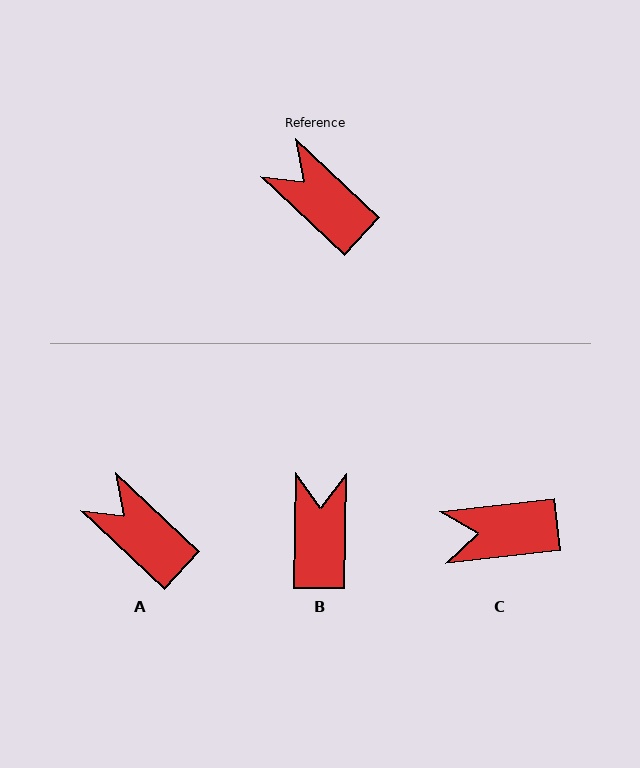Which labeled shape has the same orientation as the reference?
A.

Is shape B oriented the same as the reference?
No, it is off by about 48 degrees.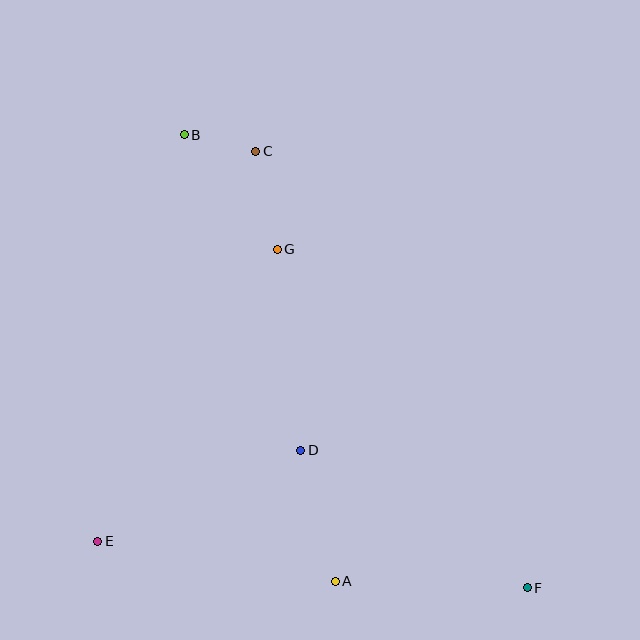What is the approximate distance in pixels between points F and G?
The distance between F and G is approximately 421 pixels.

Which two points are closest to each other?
Points B and C are closest to each other.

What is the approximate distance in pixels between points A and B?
The distance between A and B is approximately 471 pixels.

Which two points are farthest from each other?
Points B and F are farthest from each other.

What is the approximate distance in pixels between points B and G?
The distance between B and G is approximately 147 pixels.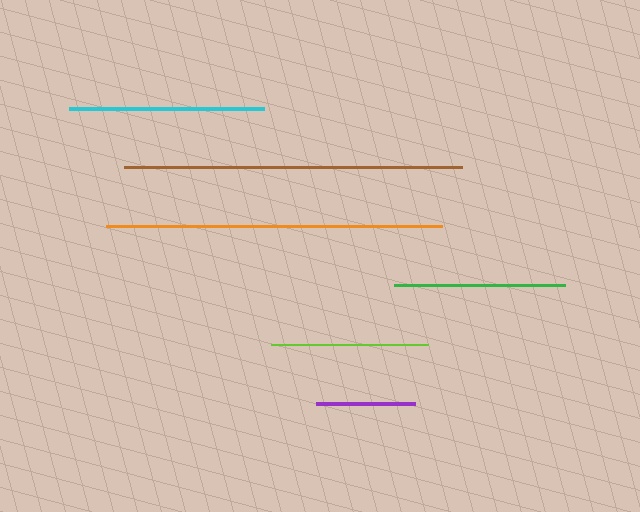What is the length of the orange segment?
The orange segment is approximately 336 pixels long.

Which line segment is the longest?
The brown line is the longest at approximately 338 pixels.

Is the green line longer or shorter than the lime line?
The green line is longer than the lime line.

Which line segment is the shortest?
The purple line is the shortest at approximately 99 pixels.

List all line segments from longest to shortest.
From longest to shortest: brown, orange, cyan, green, lime, purple.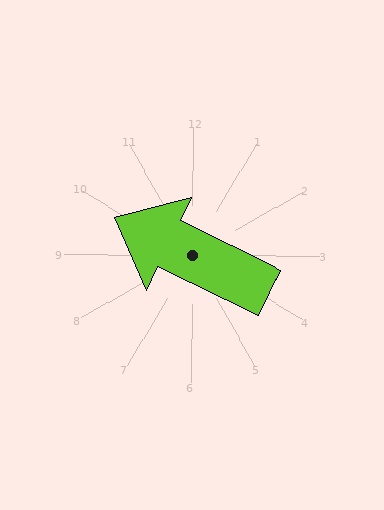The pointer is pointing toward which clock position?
Roughly 10 o'clock.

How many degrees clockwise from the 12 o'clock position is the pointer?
Approximately 296 degrees.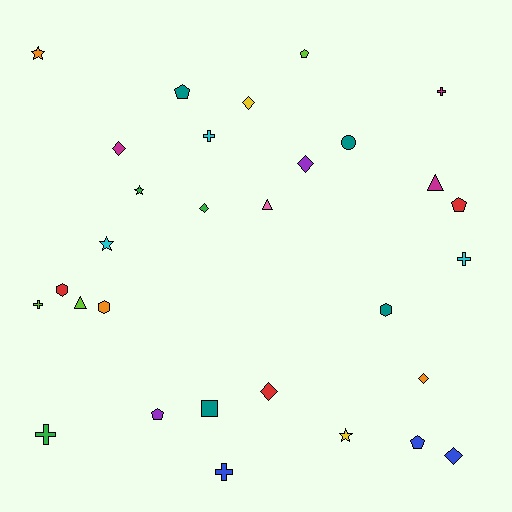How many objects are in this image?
There are 30 objects.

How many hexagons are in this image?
There are 3 hexagons.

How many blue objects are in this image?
There are 3 blue objects.